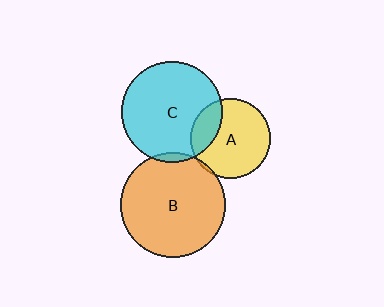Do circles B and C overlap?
Yes.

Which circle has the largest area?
Circle B (orange).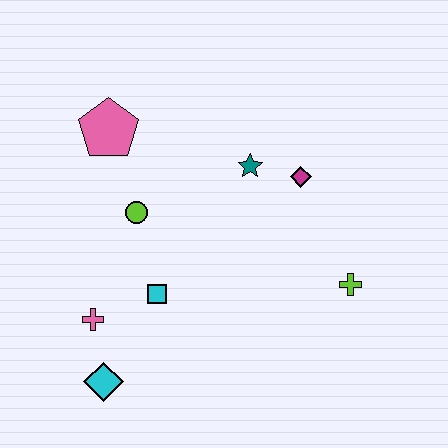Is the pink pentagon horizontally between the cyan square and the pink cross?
Yes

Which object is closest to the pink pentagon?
The lime circle is closest to the pink pentagon.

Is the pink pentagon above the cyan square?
Yes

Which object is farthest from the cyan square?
The lime cross is farthest from the cyan square.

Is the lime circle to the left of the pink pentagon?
No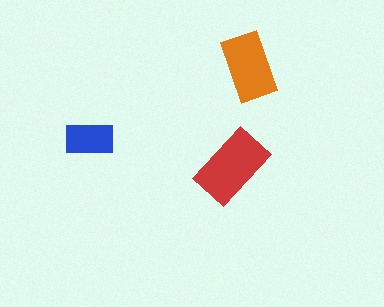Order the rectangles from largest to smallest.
the red one, the orange one, the blue one.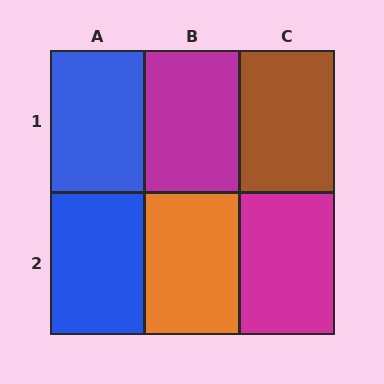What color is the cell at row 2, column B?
Orange.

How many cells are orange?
1 cell is orange.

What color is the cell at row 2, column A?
Blue.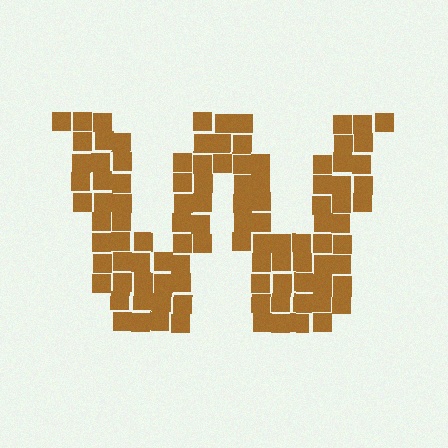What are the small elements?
The small elements are squares.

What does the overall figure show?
The overall figure shows the letter W.